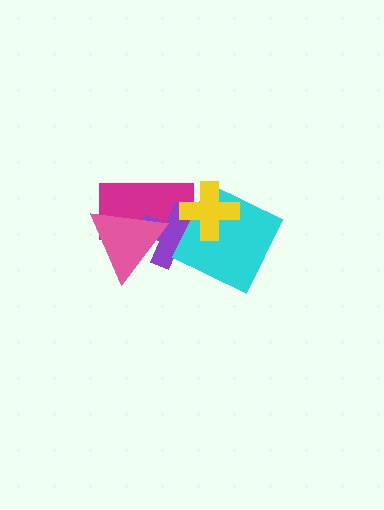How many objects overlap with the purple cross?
4 objects overlap with the purple cross.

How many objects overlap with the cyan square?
2 objects overlap with the cyan square.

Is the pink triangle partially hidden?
No, no other shape covers it.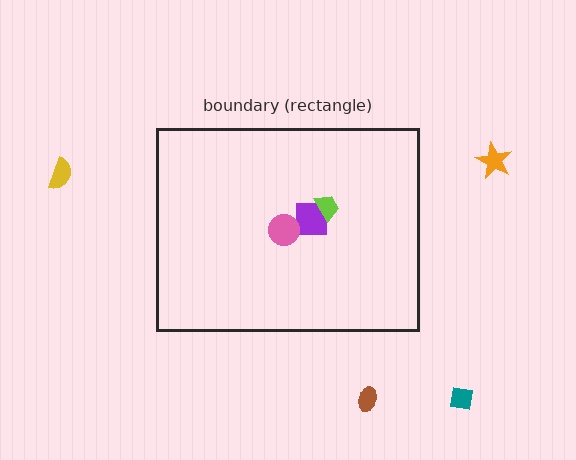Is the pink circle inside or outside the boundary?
Inside.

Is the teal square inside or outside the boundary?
Outside.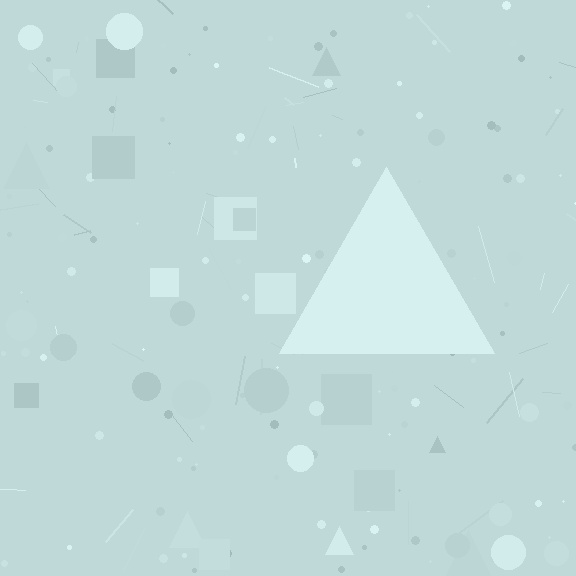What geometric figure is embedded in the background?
A triangle is embedded in the background.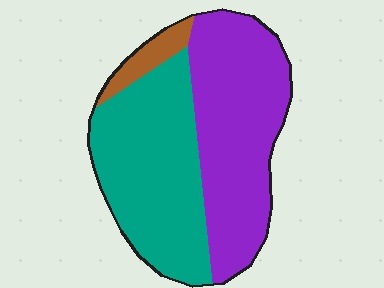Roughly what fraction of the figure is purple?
Purple covers about 50% of the figure.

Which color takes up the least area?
Brown, at roughly 5%.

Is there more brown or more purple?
Purple.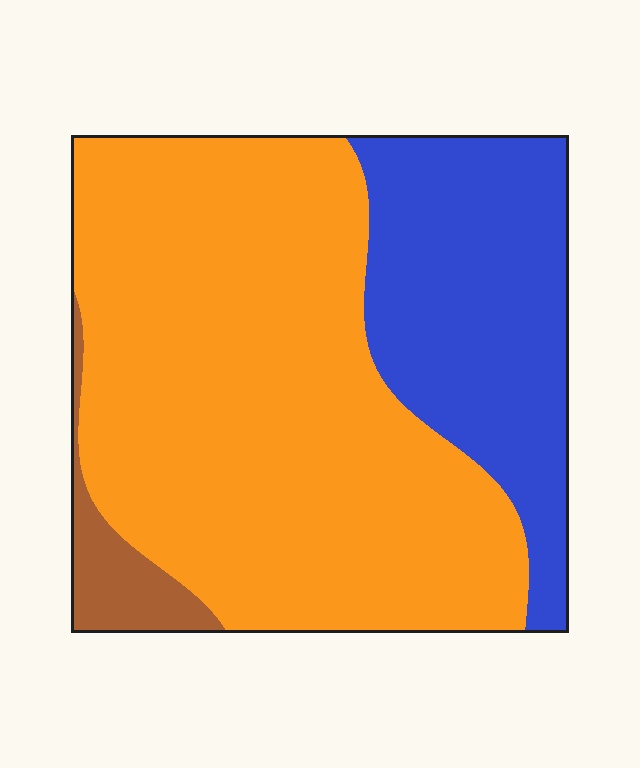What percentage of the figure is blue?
Blue covers 28% of the figure.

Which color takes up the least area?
Brown, at roughly 5%.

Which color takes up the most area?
Orange, at roughly 65%.